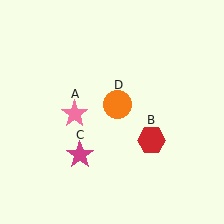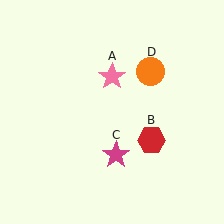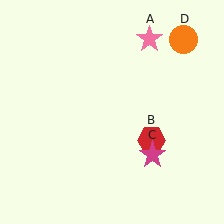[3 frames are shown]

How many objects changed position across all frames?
3 objects changed position: pink star (object A), magenta star (object C), orange circle (object D).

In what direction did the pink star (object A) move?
The pink star (object A) moved up and to the right.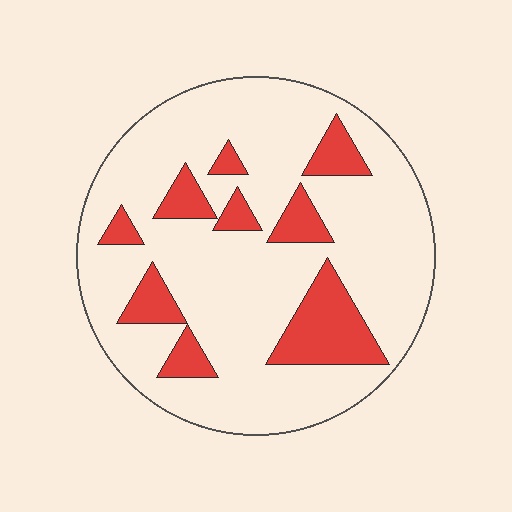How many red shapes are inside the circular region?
9.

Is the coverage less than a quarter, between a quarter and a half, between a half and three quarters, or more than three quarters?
Less than a quarter.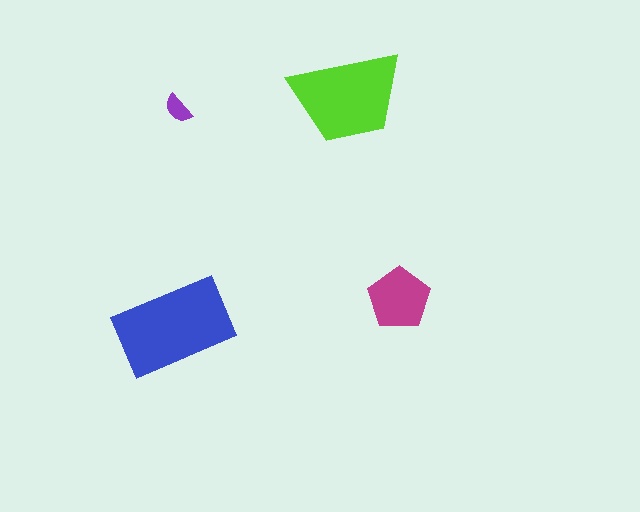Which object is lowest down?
The blue rectangle is bottommost.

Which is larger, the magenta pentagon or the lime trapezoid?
The lime trapezoid.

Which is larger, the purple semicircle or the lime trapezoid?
The lime trapezoid.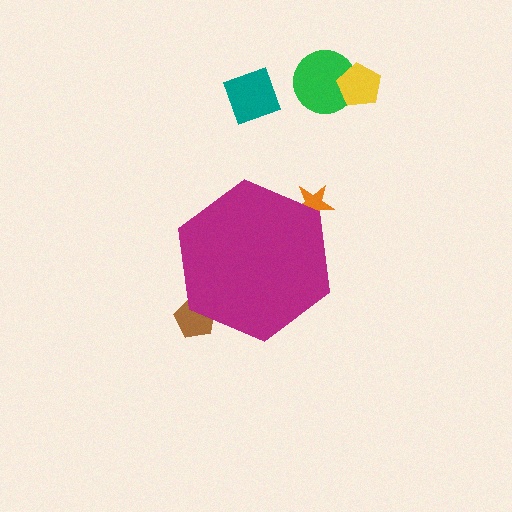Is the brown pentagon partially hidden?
Yes, the brown pentagon is partially hidden behind the magenta hexagon.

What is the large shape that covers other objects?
A magenta hexagon.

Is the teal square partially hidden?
No, the teal square is fully visible.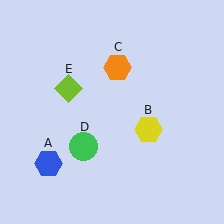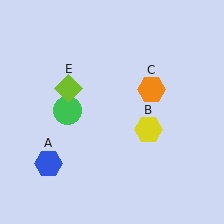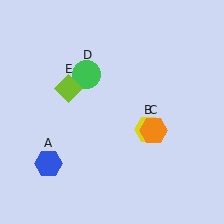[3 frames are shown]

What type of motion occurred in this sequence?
The orange hexagon (object C), green circle (object D) rotated clockwise around the center of the scene.